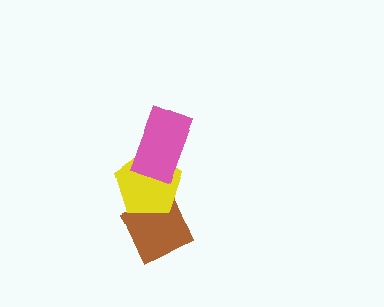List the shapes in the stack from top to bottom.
From top to bottom: the pink rectangle, the yellow pentagon, the brown diamond.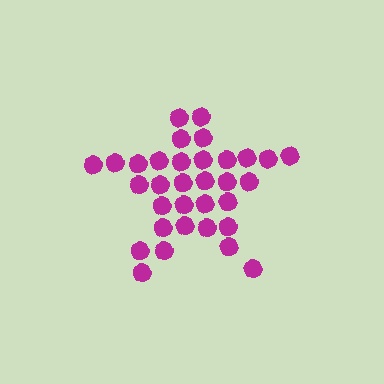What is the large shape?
The large shape is a star.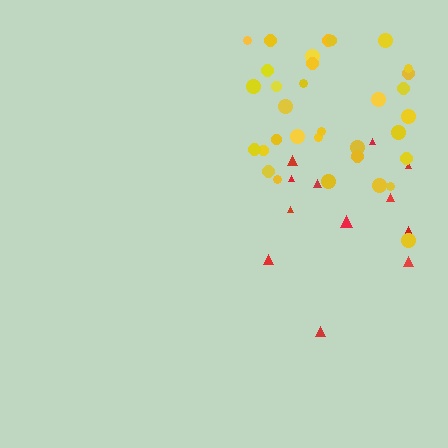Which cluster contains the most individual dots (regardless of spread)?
Yellow (34).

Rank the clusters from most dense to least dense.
yellow, red.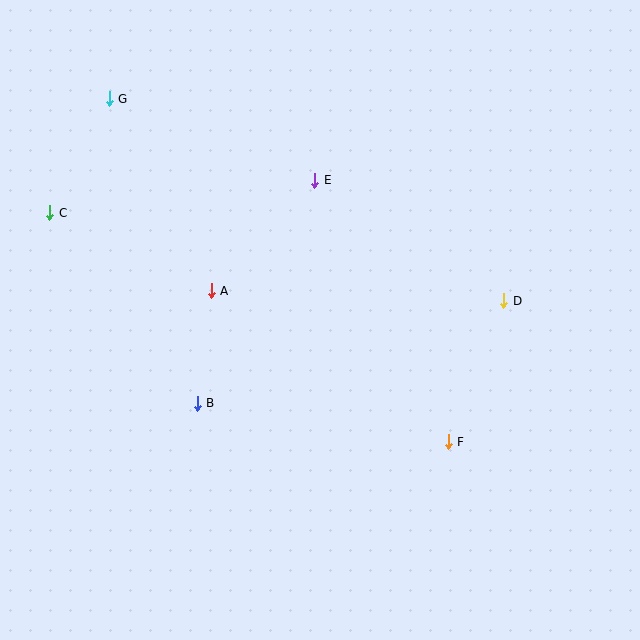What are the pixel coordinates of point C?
Point C is at (50, 213).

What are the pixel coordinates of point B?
Point B is at (197, 403).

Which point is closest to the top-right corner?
Point D is closest to the top-right corner.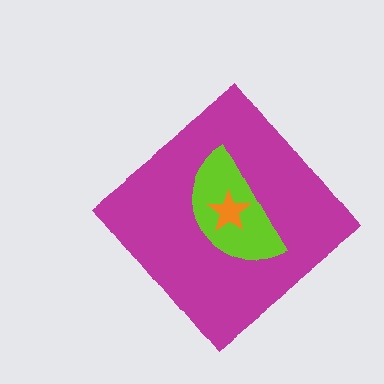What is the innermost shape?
The orange star.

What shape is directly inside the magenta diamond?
The lime semicircle.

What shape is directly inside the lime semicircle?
The orange star.